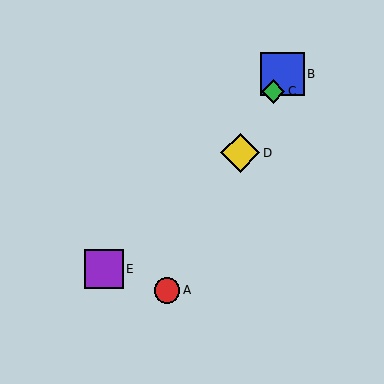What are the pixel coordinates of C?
Object C is at (273, 91).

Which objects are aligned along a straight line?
Objects A, B, C, D are aligned along a straight line.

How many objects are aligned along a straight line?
4 objects (A, B, C, D) are aligned along a straight line.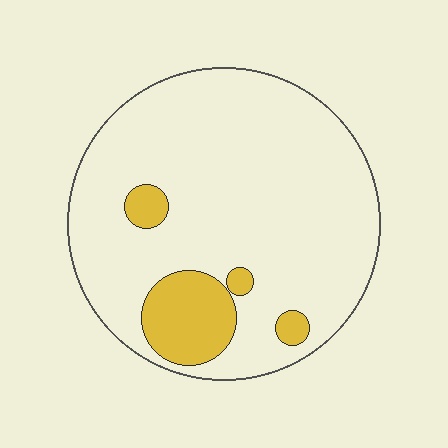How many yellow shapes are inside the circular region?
4.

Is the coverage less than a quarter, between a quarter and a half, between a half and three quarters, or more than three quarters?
Less than a quarter.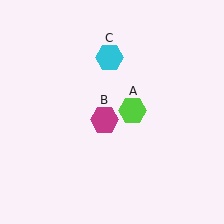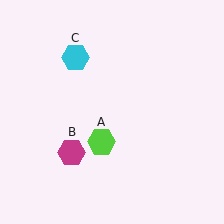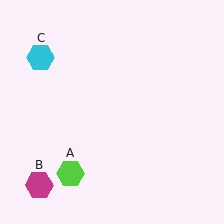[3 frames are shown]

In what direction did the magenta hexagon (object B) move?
The magenta hexagon (object B) moved down and to the left.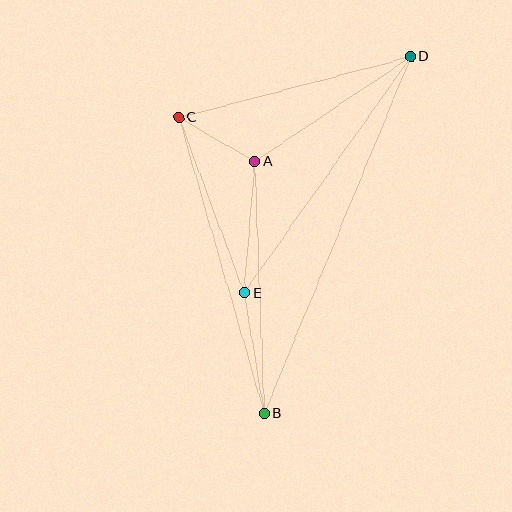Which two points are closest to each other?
Points A and C are closest to each other.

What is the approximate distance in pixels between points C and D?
The distance between C and D is approximately 240 pixels.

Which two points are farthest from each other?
Points B and D are farthest from each other.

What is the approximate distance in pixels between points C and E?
The distance between C and E is approximately 187 pixels.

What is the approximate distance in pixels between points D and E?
The distance between D and E is approximately 289 pixels.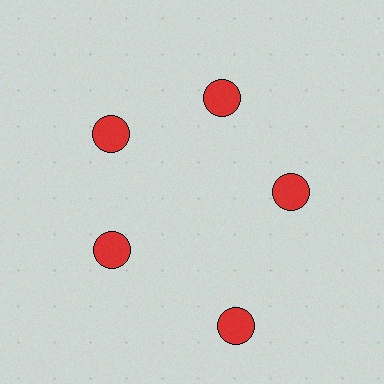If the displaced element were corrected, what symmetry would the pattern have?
It would have 5-fold rotational symmetry — the pattern would map onto itself every 72 degrees.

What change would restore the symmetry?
The symmetry would be restored by moving it inward, back onto the ring so that all 5 circles sit at equal angles and equal distance from the center.